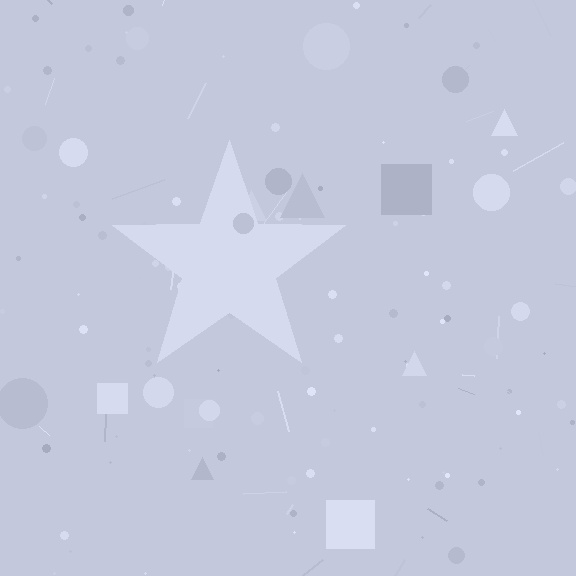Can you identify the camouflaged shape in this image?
The camouflaged shape is a star.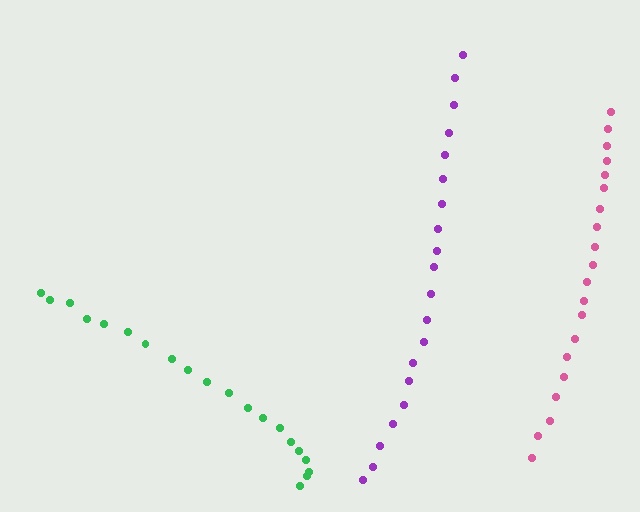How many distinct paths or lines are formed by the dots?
There are 3 distinct paths.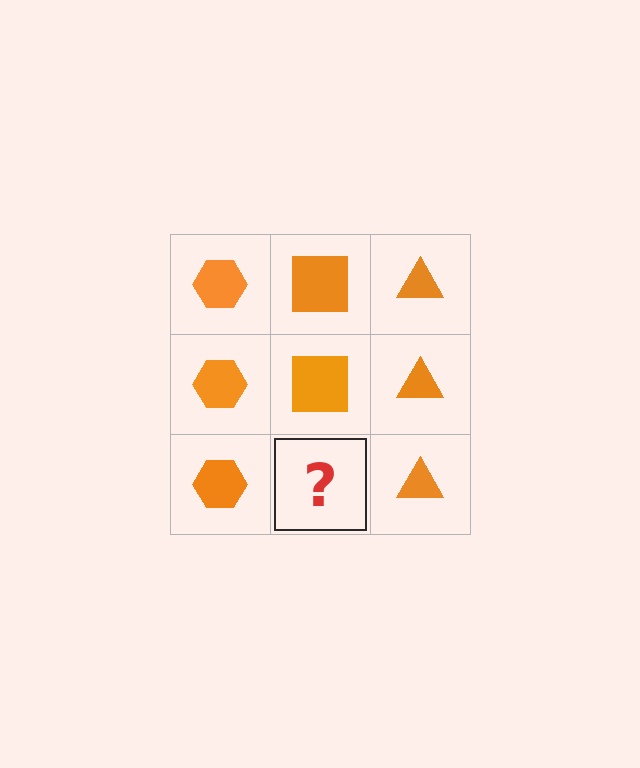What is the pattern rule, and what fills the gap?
The rule is that each column has a consistent shape. The gap should be filled with an orange square.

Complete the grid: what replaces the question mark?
The question mark should be replaced with an orange square.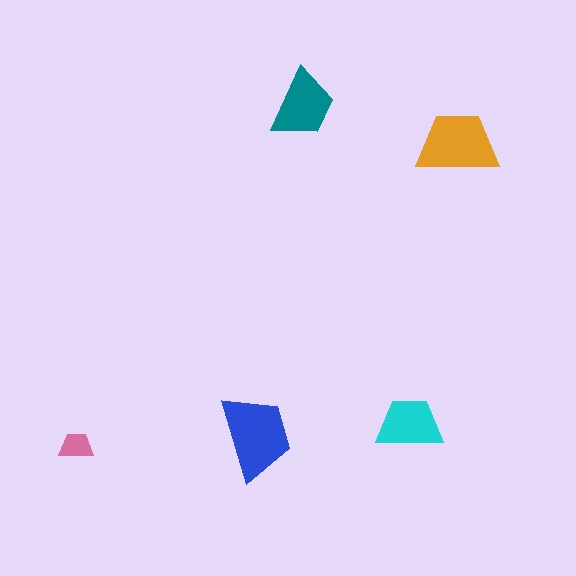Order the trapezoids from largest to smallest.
the blue one, the orange one, the teal one, the cyan one, the pink one.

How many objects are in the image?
There are 5 objects in the image.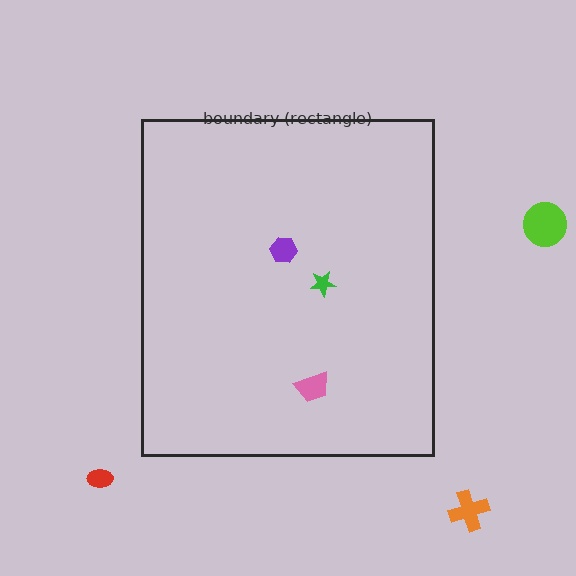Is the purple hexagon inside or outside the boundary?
Inside.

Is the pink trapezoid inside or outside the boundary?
Inside.